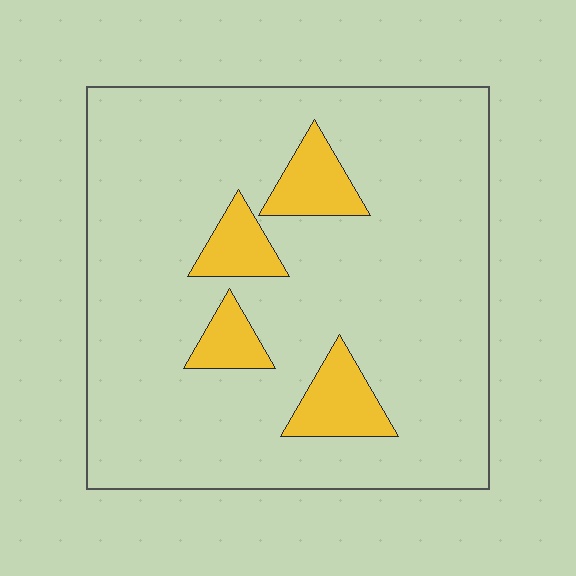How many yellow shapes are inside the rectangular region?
4.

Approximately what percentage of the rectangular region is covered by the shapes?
Approximately 10%.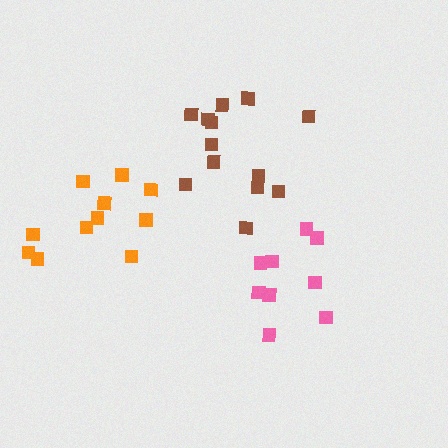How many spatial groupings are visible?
There are 3 spatial groupings.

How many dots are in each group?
Group 1: 9 dots, Group 2: 13 dots, Group 3: 11 dots (33 total).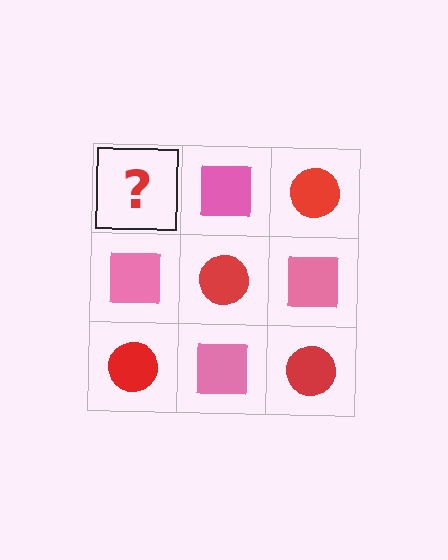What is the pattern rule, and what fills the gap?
The rule is that it alternates red circle and pink square in a checkerboard pattern. The gap should be filled with a red circle.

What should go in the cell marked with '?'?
The missing cell should contain a red circle.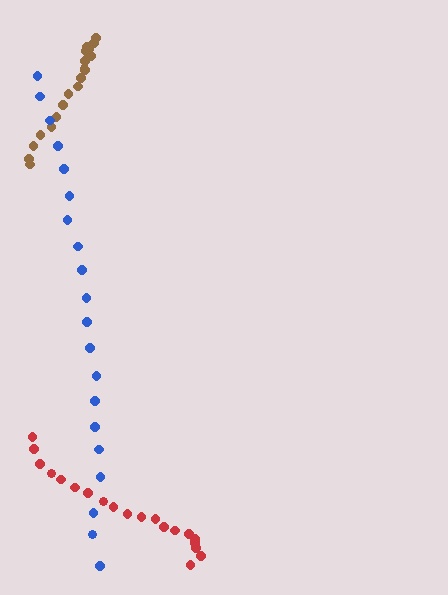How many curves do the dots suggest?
There are 3 distinct paths.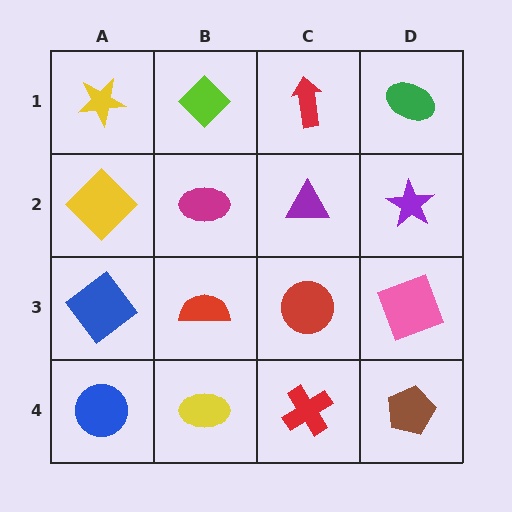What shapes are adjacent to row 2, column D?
A green ellipse (row 1, column D), a pink square (row 3, column D), a purple triangle (row 2, column C).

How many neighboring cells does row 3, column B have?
4.